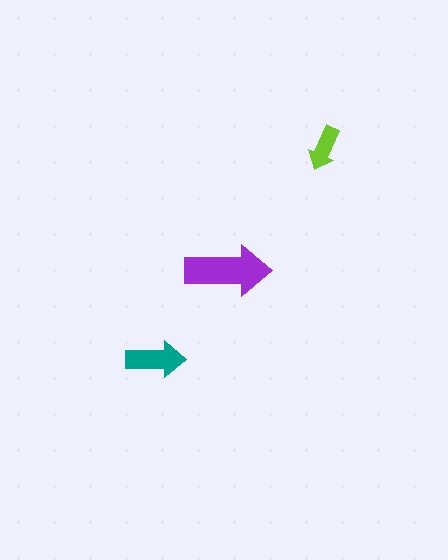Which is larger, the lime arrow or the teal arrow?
The teal one.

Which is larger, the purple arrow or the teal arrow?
The purple one.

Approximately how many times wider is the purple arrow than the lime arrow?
About 2 times wider.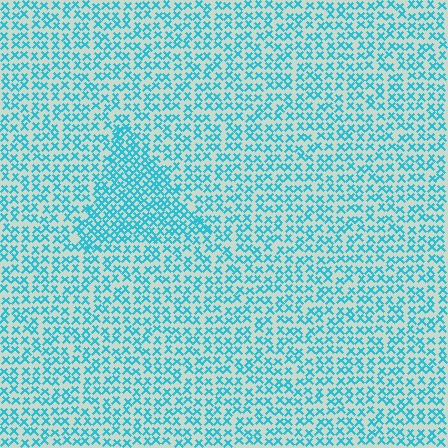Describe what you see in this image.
The image contains small cyan elements arranged at two different densities. A triangle-shaped region is visible where the elements are more densely packed than the surrounding area.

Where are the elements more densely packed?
The elements are more densely packed inside the triangle boundary.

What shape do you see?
I see a triangle.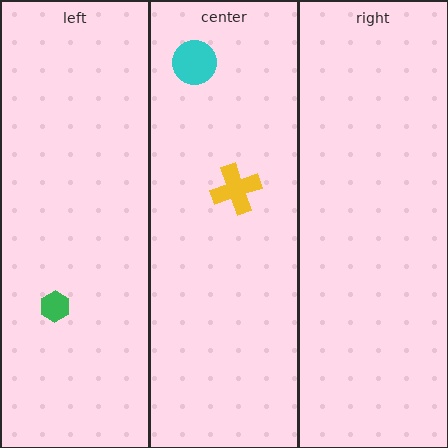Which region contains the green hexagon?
The left region.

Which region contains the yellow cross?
The center region.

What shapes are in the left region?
The green hexagon.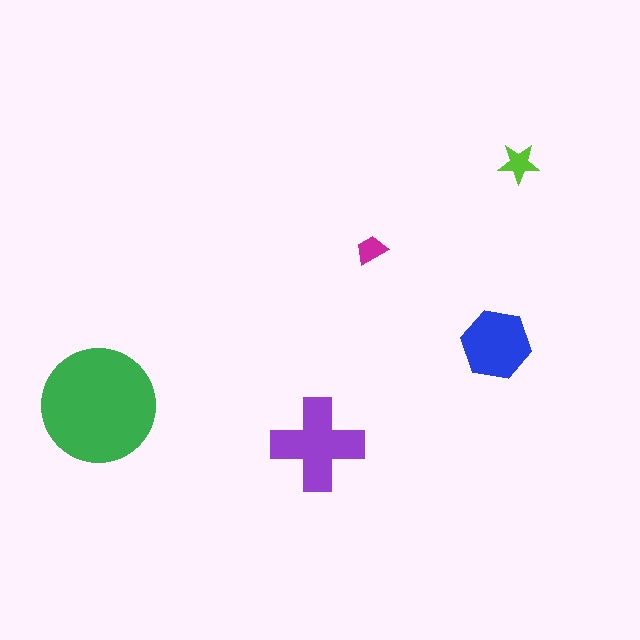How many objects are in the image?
There are 5 objects in the image.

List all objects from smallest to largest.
The magenta trapezoid, the lime star, the blue hexagon, the purple cross, the green circle.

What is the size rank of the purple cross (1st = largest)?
2nd.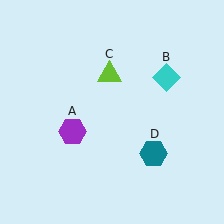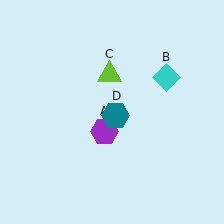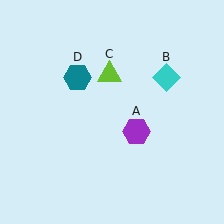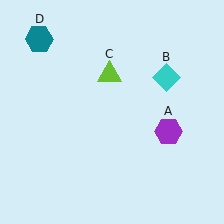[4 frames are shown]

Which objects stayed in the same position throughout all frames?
Cyan diamond (object B) and lime triangle (object C) remained stationary.